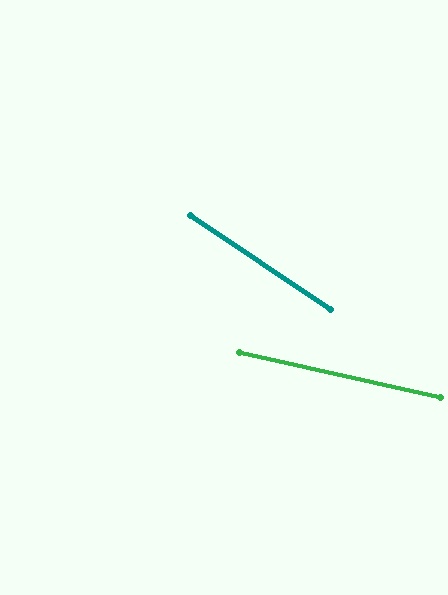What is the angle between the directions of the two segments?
Approximately 21 degrees.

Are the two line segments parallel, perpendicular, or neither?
Neither parallel nor perpendicular — they differ by about 21°.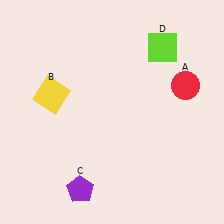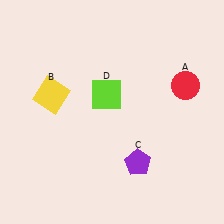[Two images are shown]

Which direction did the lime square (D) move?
The lime square (D) moved left.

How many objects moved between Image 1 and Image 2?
2 objects moved between the two images.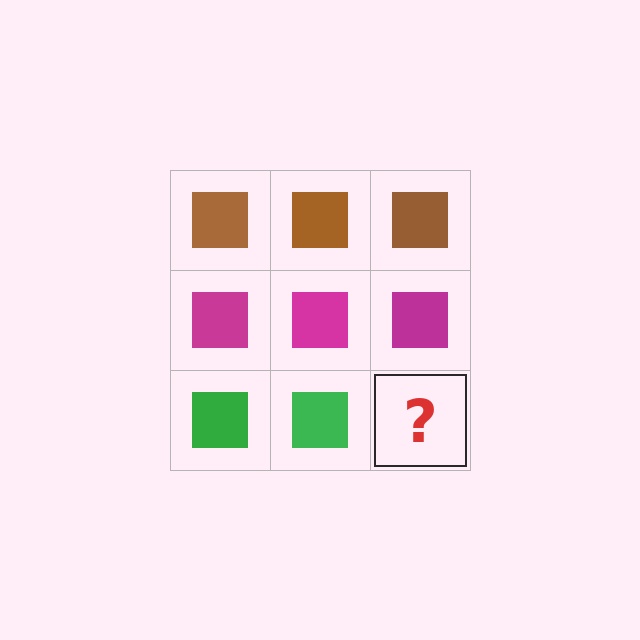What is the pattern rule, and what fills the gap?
The rule is that each row has a consistent color. The gap should be filled with a green square.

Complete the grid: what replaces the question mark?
The question mark should be replaced with a green square.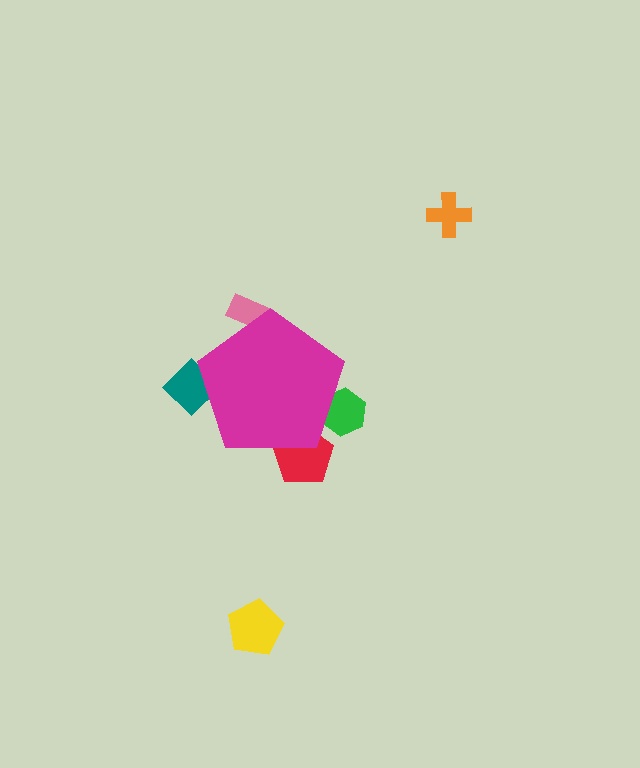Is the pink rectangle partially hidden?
Yes, the pink rectangle is partially hidden behind the magenta pentagon.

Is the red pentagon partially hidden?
Yes, the red pentagon is partially hidden behind the magenta pentagon.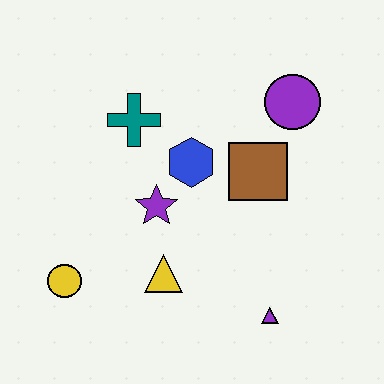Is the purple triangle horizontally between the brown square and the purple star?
No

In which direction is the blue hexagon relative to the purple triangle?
The blue hexagon is above the purple triangle.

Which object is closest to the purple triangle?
The yellow triangle is closest to the purple triangle.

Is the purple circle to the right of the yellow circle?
Yes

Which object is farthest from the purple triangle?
The teal cross is farthest from the purple triangle.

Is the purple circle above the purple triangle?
Yes